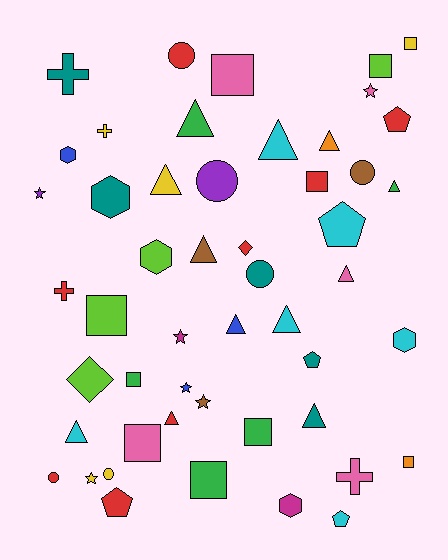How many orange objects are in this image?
There are 2 orange objects.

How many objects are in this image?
There are 50 objects.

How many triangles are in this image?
There are 12 triangles.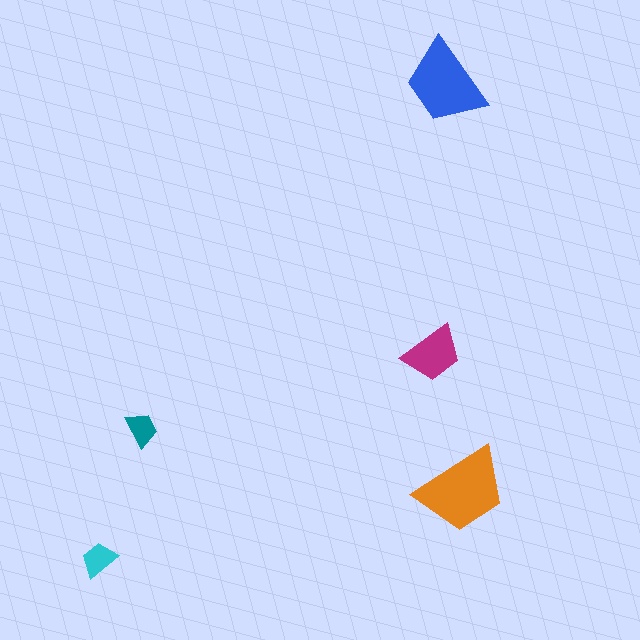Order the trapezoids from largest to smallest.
the orange one, the blue one, the magenta one, the cyan one, the teal one.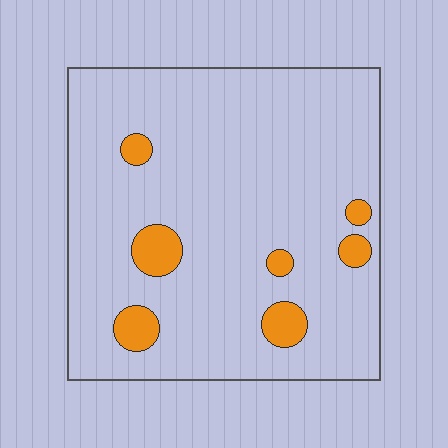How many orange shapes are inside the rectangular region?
7.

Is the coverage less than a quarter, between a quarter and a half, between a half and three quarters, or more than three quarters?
Less than a quarter.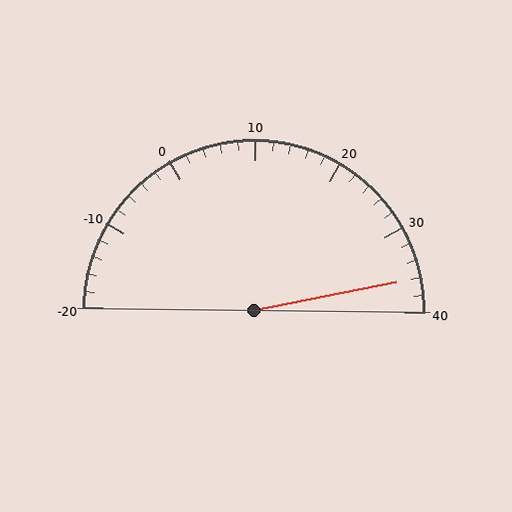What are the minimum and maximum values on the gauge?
The gauge ranges from -20 to 40.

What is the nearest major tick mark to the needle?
The nearest major tick mark is 40.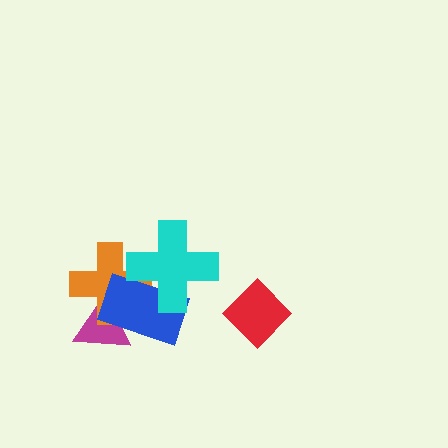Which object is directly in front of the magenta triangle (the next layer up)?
The orange cross is directly in front of the magenta triangle.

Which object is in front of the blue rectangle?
The cyan cross is in front of the blue rectangle.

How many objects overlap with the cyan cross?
2 objects overlap with the cyan cross.